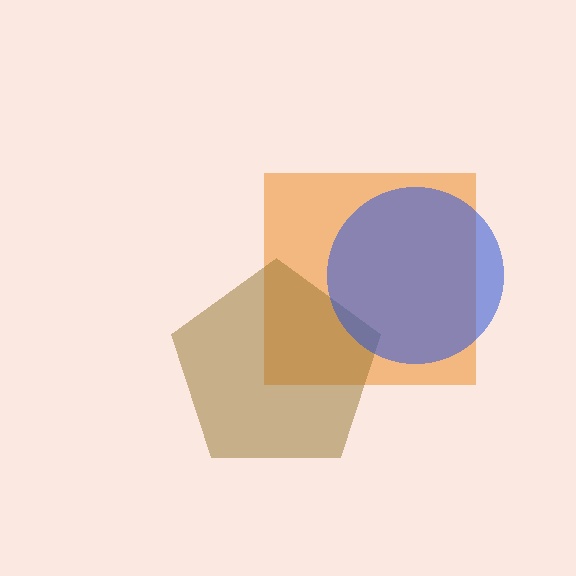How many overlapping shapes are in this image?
There are 3 overlapping shapes in the image.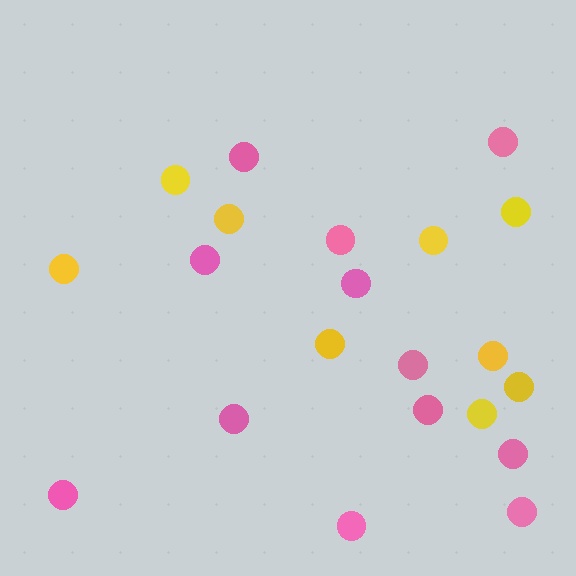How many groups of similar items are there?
There are 2 groups: one group of yellow circles (9) and one group of pink circles (12).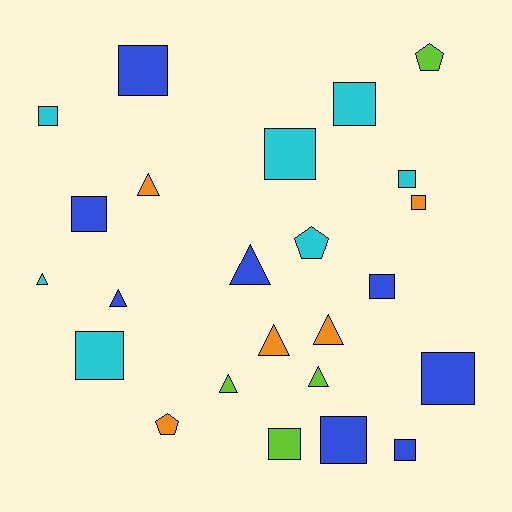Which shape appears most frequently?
Square, with 13 objects.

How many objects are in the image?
There are 24 objects.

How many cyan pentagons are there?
There is 1 cyan pentagon.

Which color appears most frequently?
Blue, with 8 objects.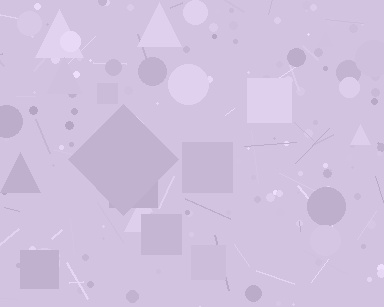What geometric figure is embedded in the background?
A diamond is embedded in the background.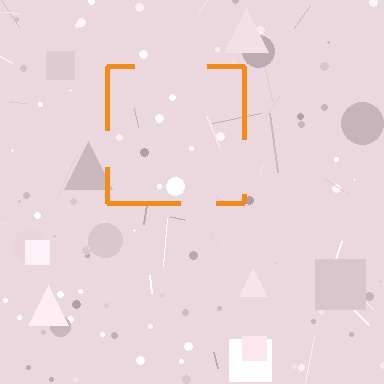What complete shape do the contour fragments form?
The contour fragments form a square.